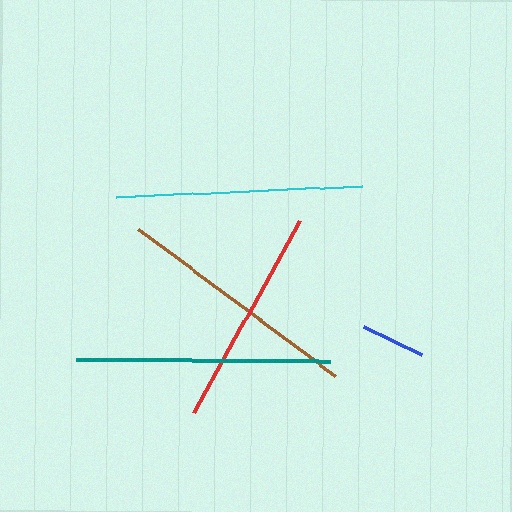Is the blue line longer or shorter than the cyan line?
The cyan line is longer than the blue line.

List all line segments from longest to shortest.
From longest to shortest: teal, brown, cyan, red, blue.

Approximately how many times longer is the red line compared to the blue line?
The red line is approximately 3.4 times the length of the blue line.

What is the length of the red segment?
The red segment is approximately 219 pixels long.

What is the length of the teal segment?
The teal segment is approximately 255 pixels long.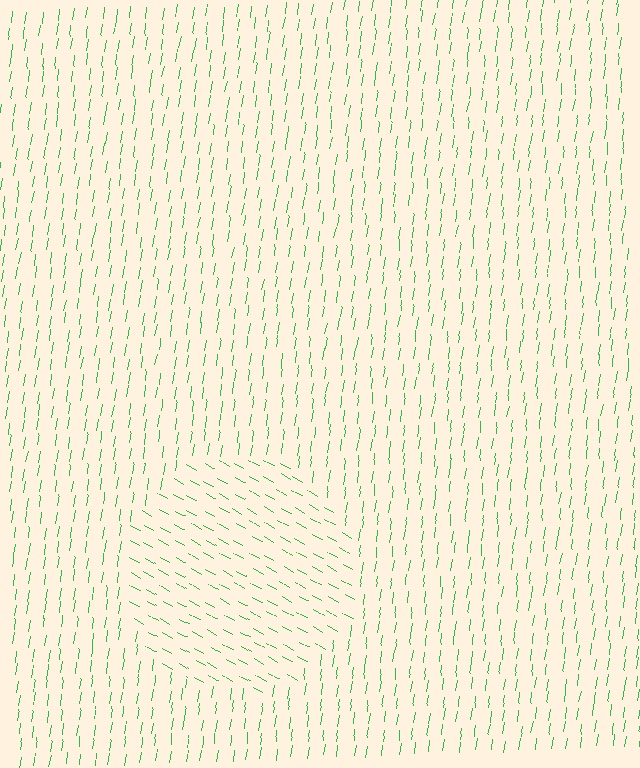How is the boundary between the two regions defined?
The boundary is defined purely by a change in line orientation (approximately 69 degrees difference). All lines are the same color and thickness.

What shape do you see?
I see a circle.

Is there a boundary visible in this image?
Yes, there is a texture boundary formed by a change in line orientation.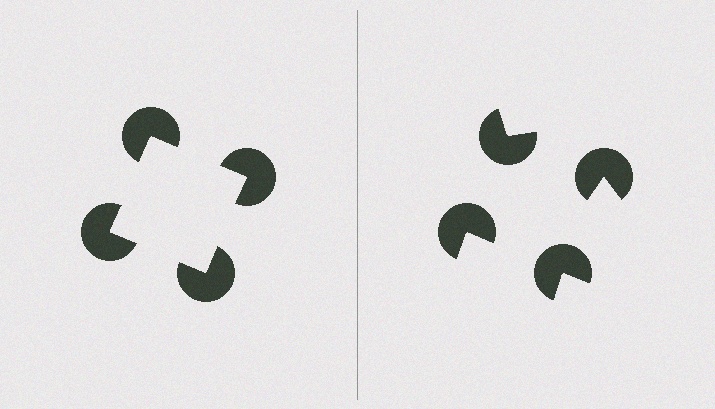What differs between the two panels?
The pac-man discs are positioned identically on both sides; only the wedge orientations differ. On the left they align to a square; on the right they are misaligned.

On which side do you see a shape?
An illusory square appears on the left side. On the right side the wedge cuts are rotated, so no coherent shape forms.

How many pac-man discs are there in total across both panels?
8 — 4 on each side.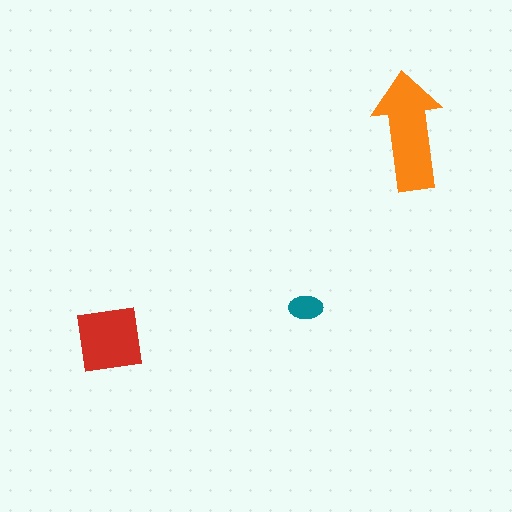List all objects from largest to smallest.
The orange arrow, the red square, the teal ellipse.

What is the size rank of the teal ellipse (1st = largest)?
3rd.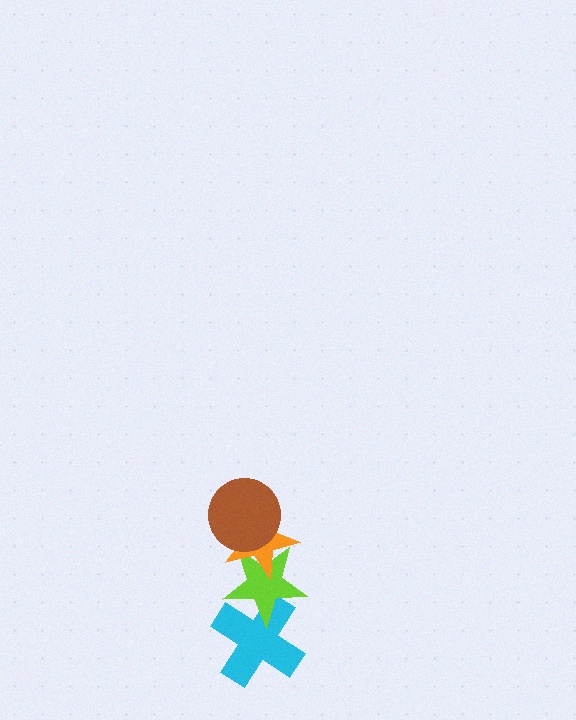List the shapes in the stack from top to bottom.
From top to bottom: the brown circle, the orange star, the lime star, the cyan cross.